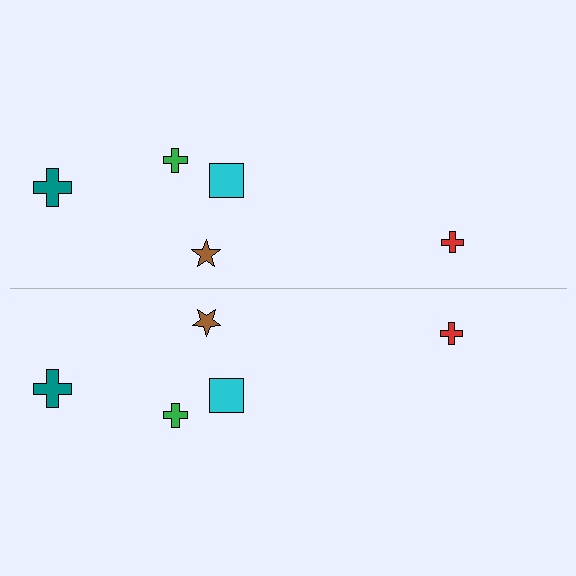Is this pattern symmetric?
Yes, this pattern has bilateral (reflection) symmetry.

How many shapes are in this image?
There are 10 shapes in this image.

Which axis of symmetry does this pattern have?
The pattern has a horizontal axis of symmetry running through the center of the image.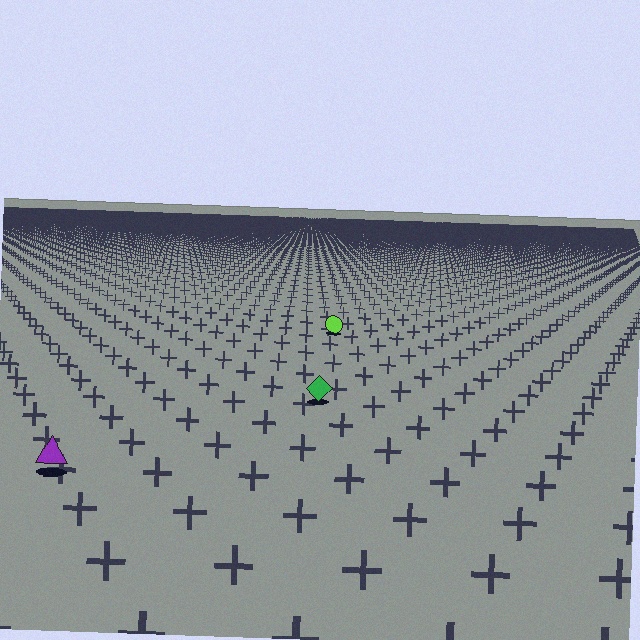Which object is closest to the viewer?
The purple triangle is closest. The texture marks near it are larger and more spread out.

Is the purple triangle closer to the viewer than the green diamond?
Yes. The purple triangle is closer — you can tell from the texture gradient: the ground texture is coarser near it.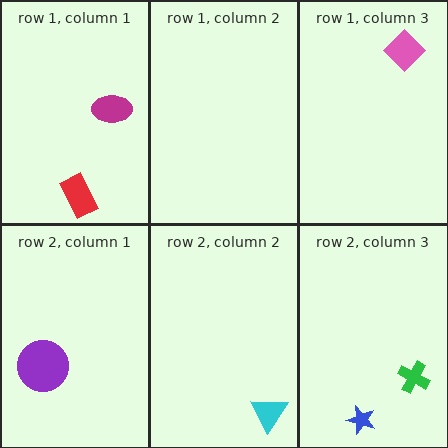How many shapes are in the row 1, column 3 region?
1.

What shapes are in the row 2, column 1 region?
The purple circle.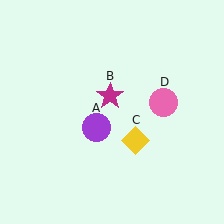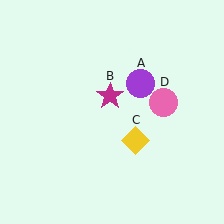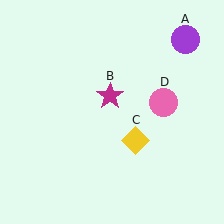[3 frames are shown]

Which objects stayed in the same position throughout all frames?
Magenta star (object B) and yellow diamond (object C) and pink circle (object D) remained stationary.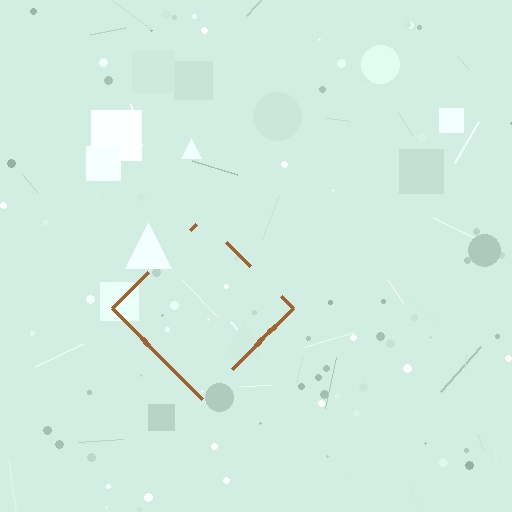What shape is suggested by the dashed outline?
The dashed outline suggests a diamond.